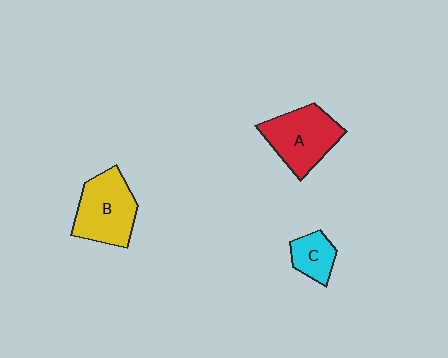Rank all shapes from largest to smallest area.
From largest to smallest: A (red), B (yellow), C (cyan).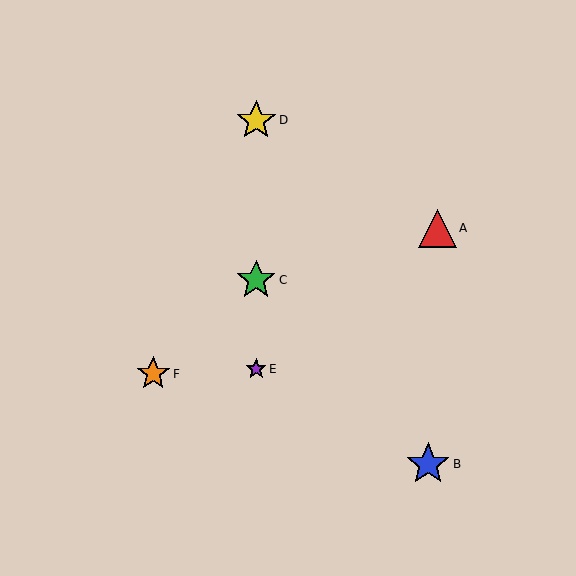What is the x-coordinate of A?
Object A is at x≈437.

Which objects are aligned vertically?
Objects C, D, E are aligned vertically.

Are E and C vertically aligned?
Yes, both are at x≈256.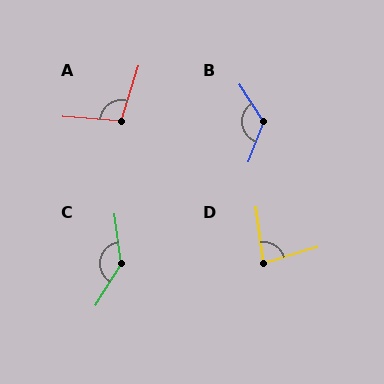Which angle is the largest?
C, at approximately 141 degrees.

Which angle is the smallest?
D, at approximately 81 degrees.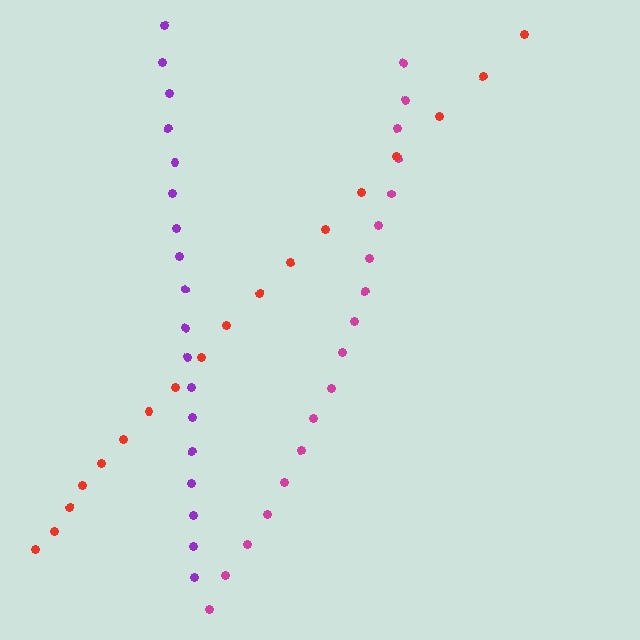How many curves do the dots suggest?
There are 3 distinct paths.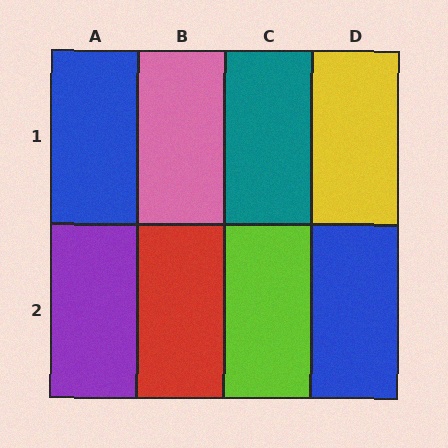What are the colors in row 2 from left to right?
Purple, red, lime, blue.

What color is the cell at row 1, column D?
Yellow.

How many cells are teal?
1 cell is teal.